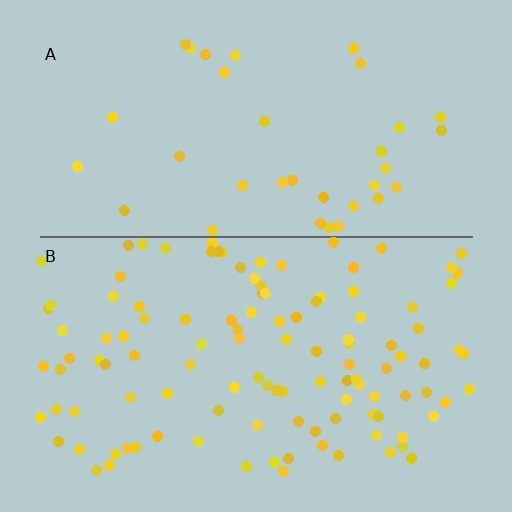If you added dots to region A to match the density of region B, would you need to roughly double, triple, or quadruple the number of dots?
Approximately triple.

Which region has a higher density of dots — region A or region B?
B (the bottom).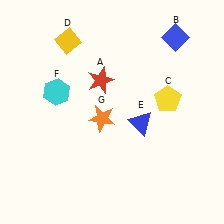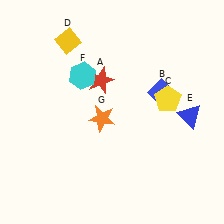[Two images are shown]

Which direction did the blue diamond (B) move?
The blue diamond (B) moved down.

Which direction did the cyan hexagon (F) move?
The cyan hexagon (F) moved right.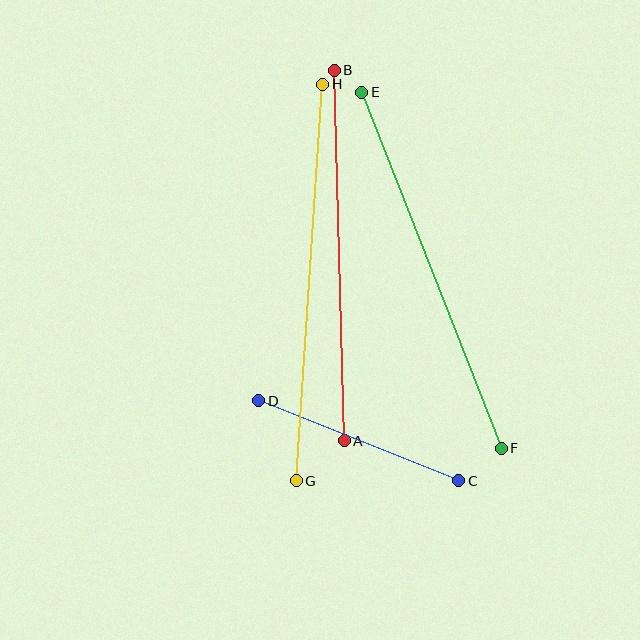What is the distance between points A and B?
The distance is approximately 370 pixels.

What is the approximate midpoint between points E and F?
The midpoint is at approximately (431, 270) pixels.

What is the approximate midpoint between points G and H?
The midpoint is at approximately (309, 282) pixels.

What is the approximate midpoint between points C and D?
The midpoint is at approximately (359, 441) pixels.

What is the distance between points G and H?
The distance is approximately 398 pixels.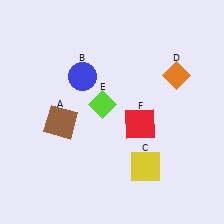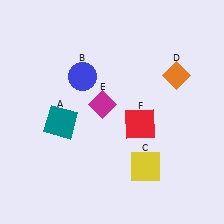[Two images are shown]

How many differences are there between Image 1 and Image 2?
There are 2 differences between the two images.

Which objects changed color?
A changed from brown to teal. E changed from lime to magenta.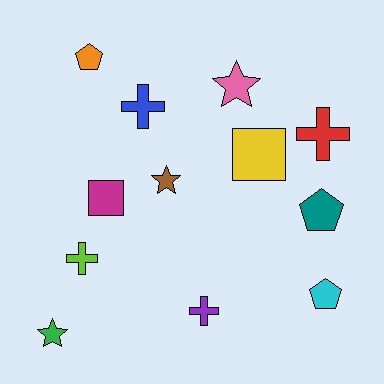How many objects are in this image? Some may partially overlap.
There are 12 objects.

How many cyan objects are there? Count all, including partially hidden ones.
There is 1 cyan object.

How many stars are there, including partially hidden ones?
There are 3 stars.